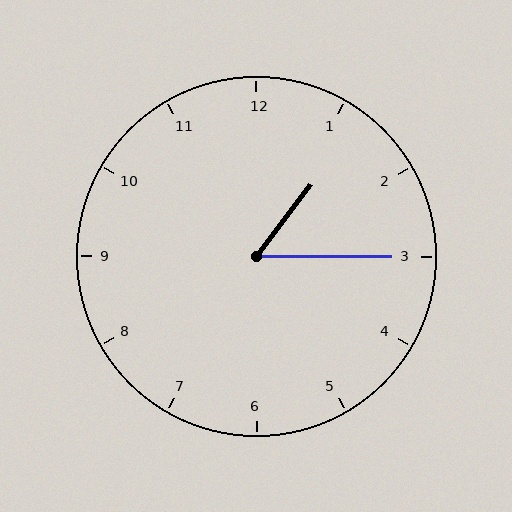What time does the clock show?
1:15.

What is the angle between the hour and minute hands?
Approximately 52 degrees.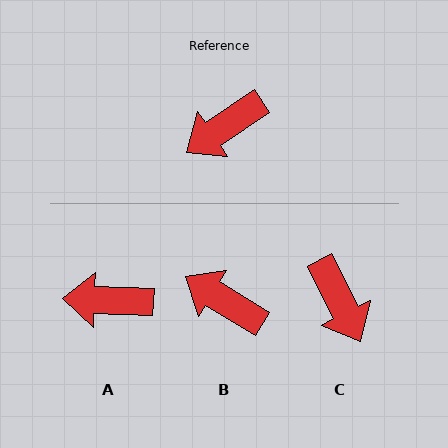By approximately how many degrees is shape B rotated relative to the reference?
Approximately 65 degrees clockwise.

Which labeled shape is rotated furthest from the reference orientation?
C, about 83 degrees away.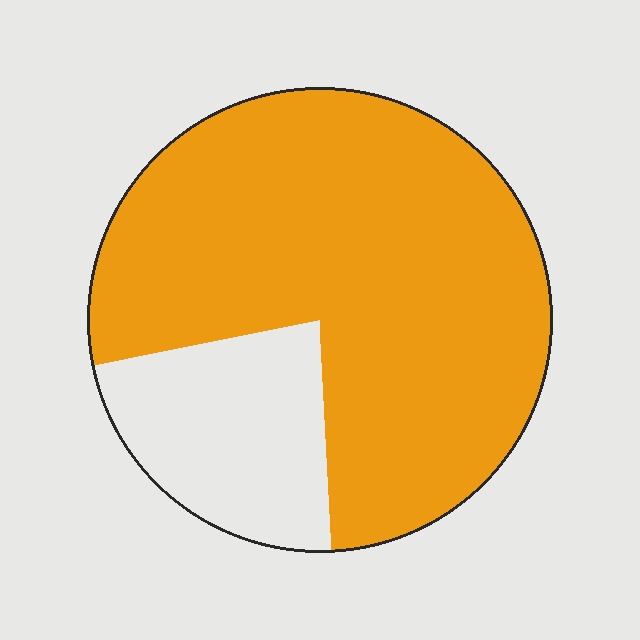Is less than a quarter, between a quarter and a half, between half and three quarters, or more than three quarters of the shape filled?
More than three quarters.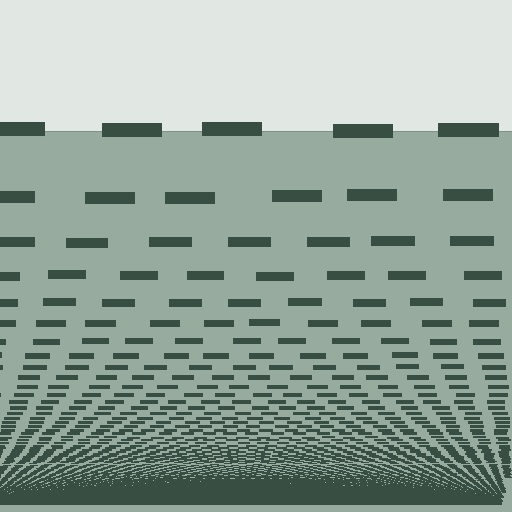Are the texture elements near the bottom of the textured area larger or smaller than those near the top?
Smaller. The gradient is inverted — elements near the bottom are smaller and denser.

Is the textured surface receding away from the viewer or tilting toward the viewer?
The surface appears to tilt toward the viewer. Texture elements get larger and sparser toward the top.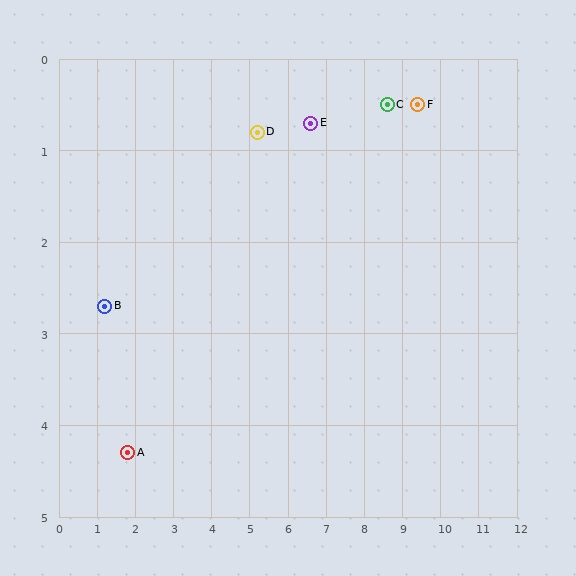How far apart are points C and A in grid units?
Points C and A are about 7.8 grid units apart.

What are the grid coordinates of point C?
Point C is at approximately (8.6, 0.5).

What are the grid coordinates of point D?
Point D is at approximately (5.2, 0.8).